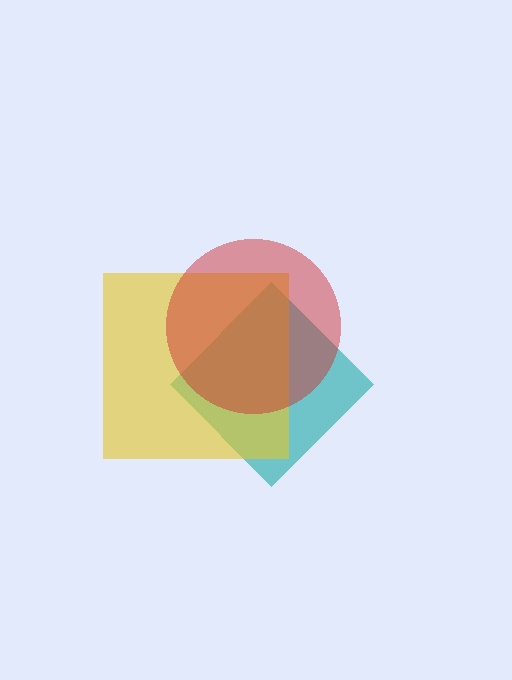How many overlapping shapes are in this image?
There are 3 overlapping shapes in the image.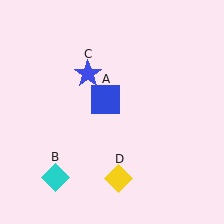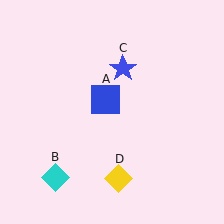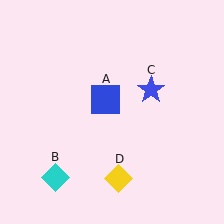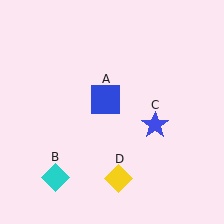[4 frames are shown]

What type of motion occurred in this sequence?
The blue star (object C) rotated clockwise around the center of the scene.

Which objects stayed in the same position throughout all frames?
Blue square (object A) and cyan diamond (object B) and yellow diamond (object D) remained stationary.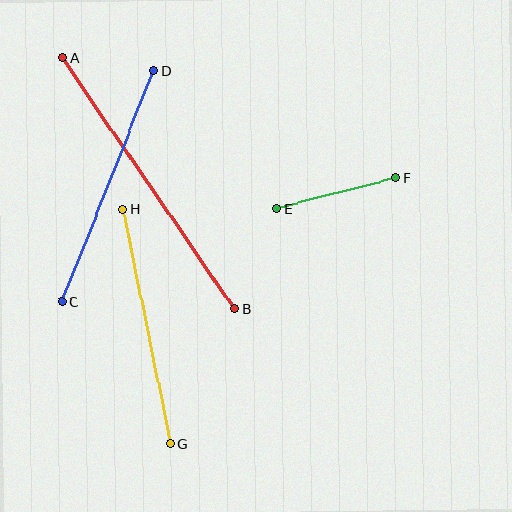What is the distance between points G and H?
The distance is approximately 239 pixels.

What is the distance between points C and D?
The distance is approximately 249 pixels.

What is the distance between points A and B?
The distance is approximately 304 pixels.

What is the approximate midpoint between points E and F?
The midpoint is at approximately (337, 193) pixels.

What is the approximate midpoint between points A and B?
The midpoint is at approximately (148, 184) pixels.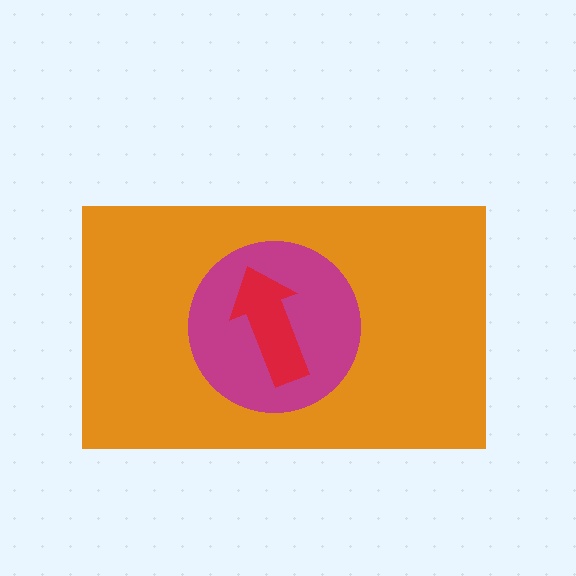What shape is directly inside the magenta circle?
The red arrow.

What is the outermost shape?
The orange rectangle.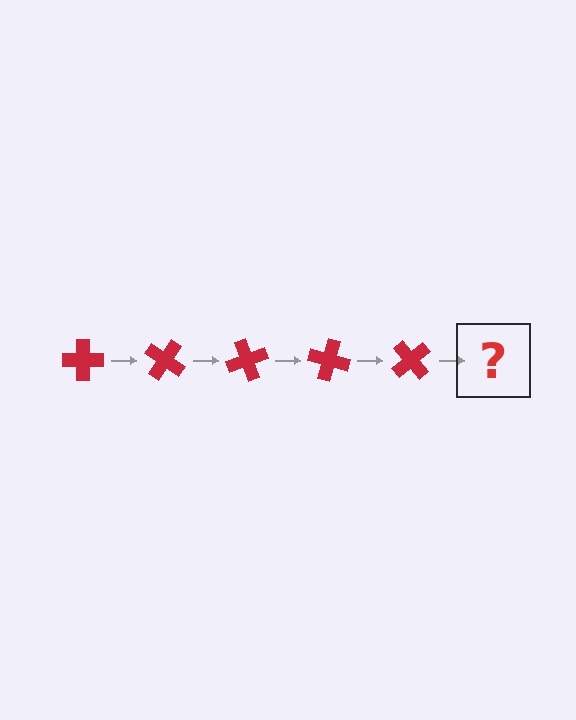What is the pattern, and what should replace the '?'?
The pattern is that the cross rotates 35 degrees each step. The '?' should be a red cross rotated 175 degrees.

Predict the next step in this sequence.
The next step is a red cross rotated 175 degrees.